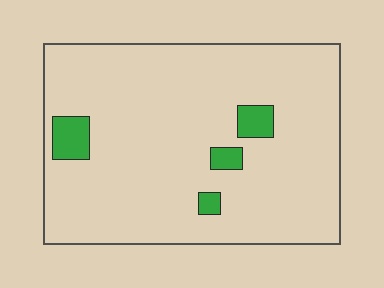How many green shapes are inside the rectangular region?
4.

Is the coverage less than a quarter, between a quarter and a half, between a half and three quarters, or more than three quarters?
Less than a quarter.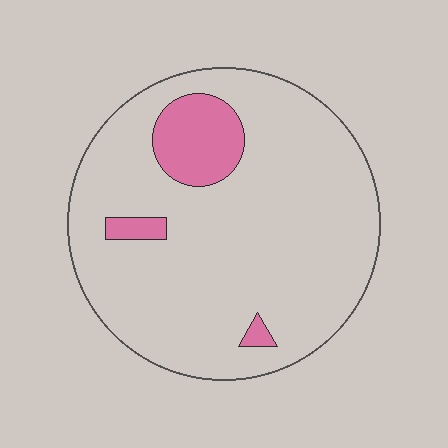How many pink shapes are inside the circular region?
3.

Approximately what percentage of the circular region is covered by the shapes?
Approximately 10%.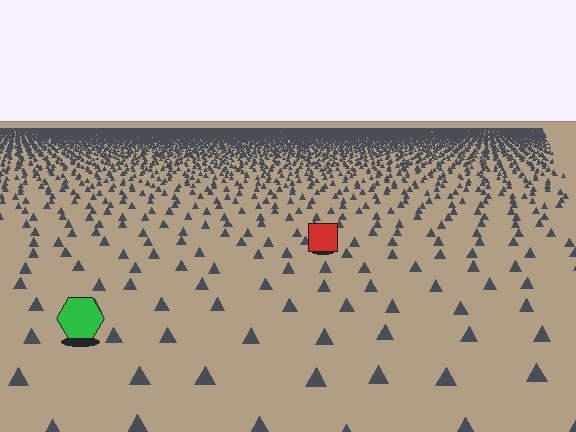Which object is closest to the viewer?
The green hexagon is closest. The texture marks near it are larger and more spread out.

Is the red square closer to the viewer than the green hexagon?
No. The green hexagon is closer — you can tell from the texture gradient: the ground texture is coarser near it.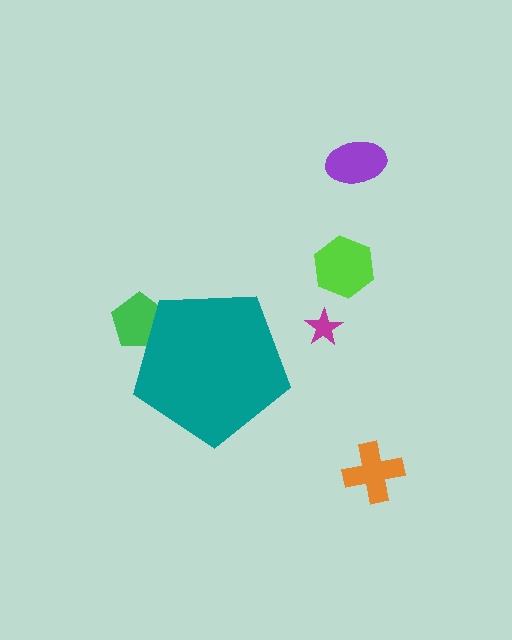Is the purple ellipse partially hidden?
No, the purple ellipse is fully visible.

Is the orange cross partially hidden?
No, the orange cross is fully visible.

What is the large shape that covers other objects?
A teal pentagon.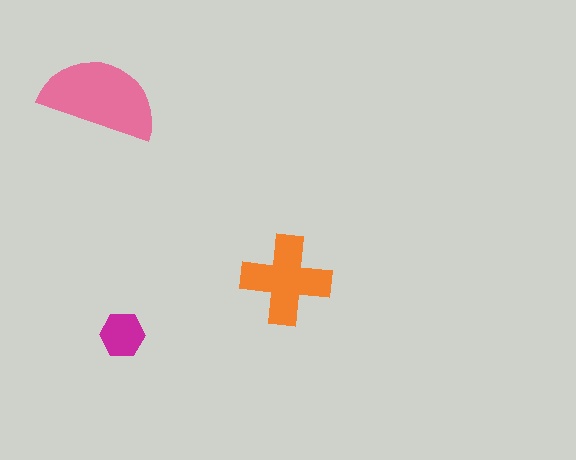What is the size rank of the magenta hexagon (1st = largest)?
3rd.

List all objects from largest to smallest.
The pink semicircle, the orange cross, the magenta hexagon.